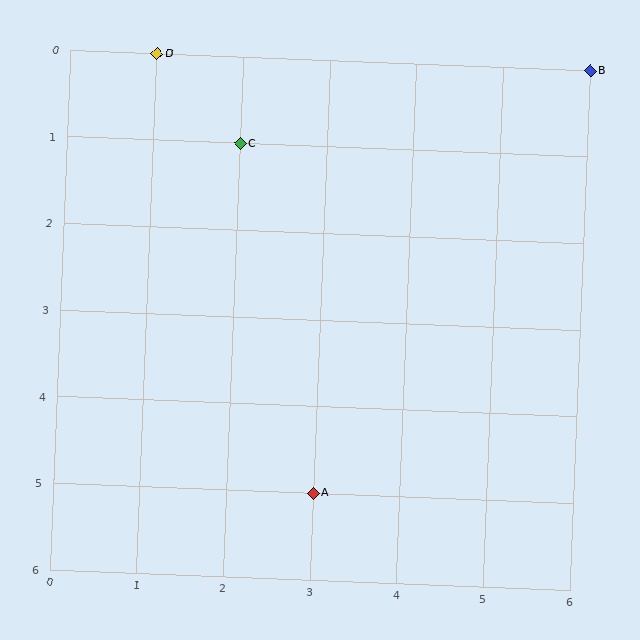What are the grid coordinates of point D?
Point D is at grid coordinates (1, 0).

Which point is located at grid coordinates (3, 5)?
Point A is at (3, 5).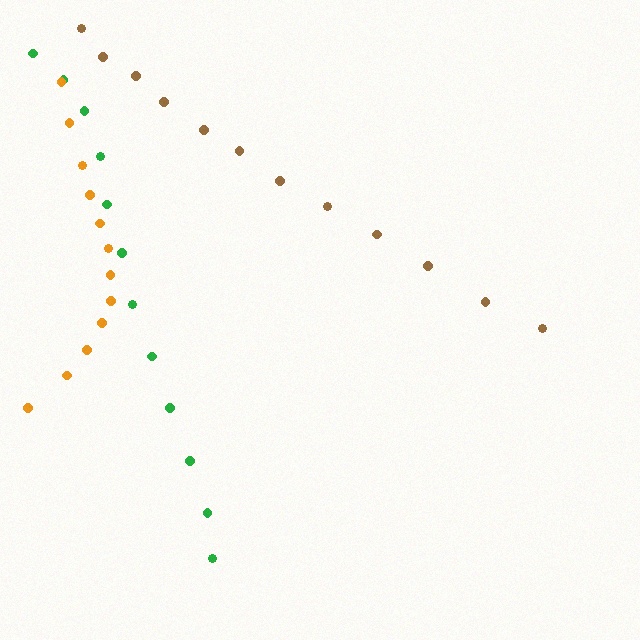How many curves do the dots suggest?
There are 3 distinct paths.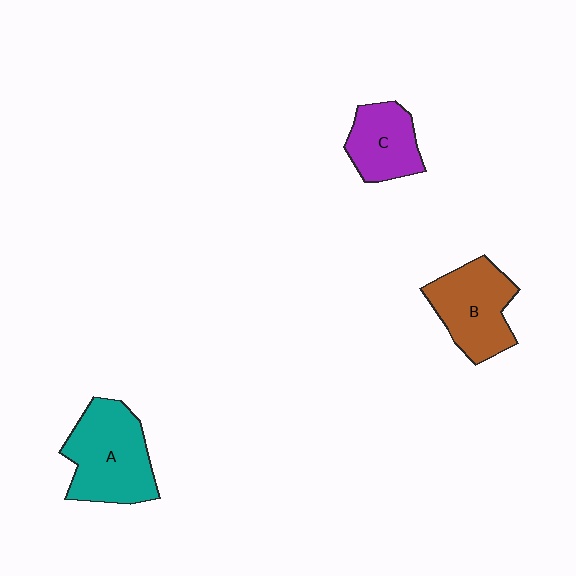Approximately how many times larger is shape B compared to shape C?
Approximately 1.3 times.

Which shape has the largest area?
Shape A (teal).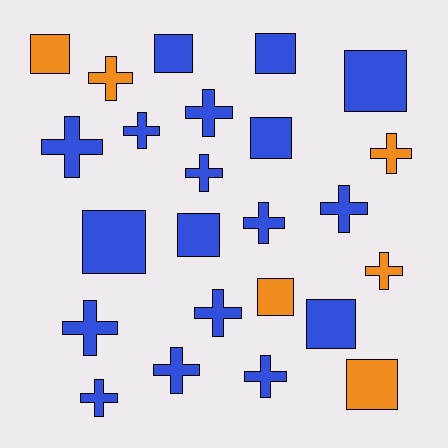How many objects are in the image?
There are 24 objects.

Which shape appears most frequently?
Cross, with 14 objects.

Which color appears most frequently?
Blue, with 18 objects.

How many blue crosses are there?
There are 11 blue crosses.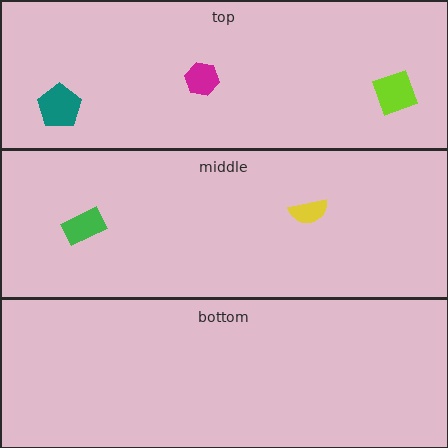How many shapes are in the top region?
3.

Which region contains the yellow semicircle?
The middle region.